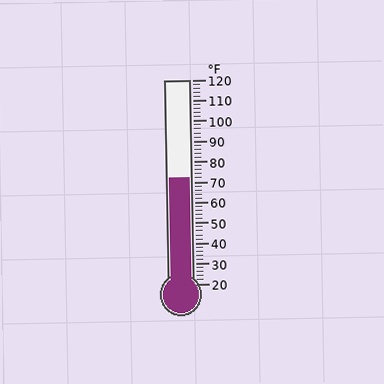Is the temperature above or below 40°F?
The temperature is above 40°F.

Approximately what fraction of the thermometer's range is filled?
The thermometer is filled to approximately 50% of its range.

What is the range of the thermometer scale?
The thermometer scale ranges from 20°F to 120°F.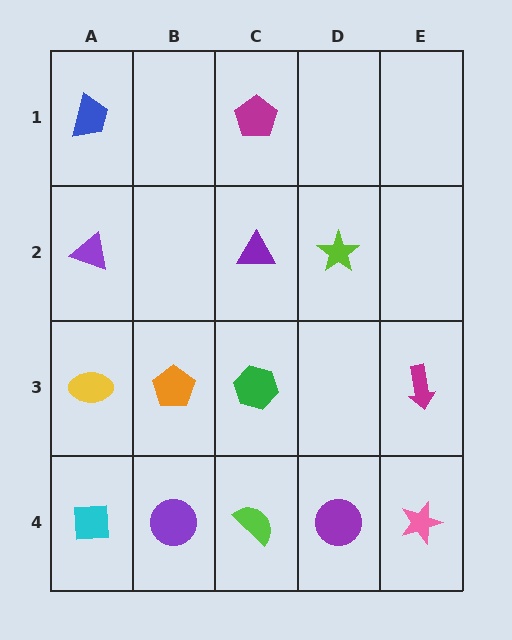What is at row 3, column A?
A yellow ellipse.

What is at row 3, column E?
A magenta arrow.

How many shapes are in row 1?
2 shapes.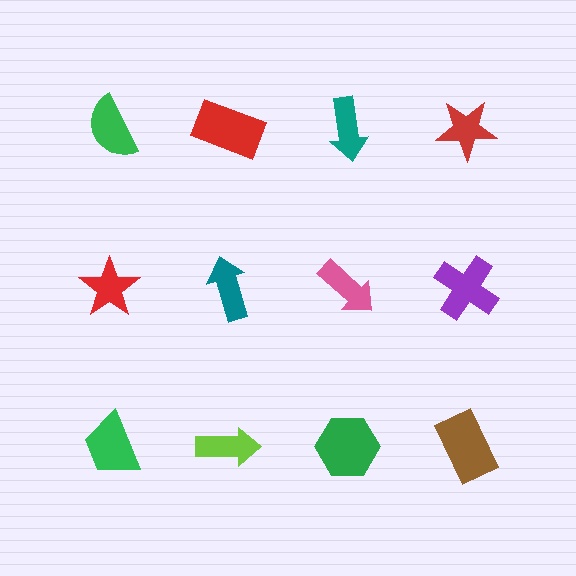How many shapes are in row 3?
4 shapes.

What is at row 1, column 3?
A teal arrow.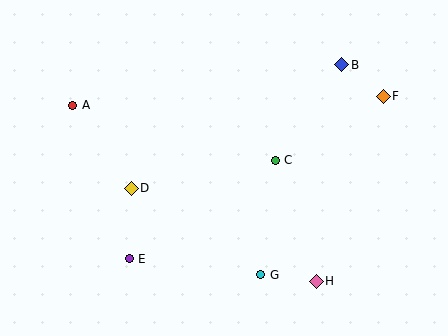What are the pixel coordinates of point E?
Point E is at (129, 259).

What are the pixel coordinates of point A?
Point A is at (73, 105).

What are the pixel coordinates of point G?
Point G is at (261, 275).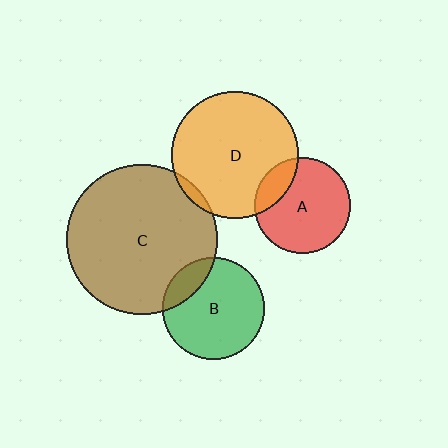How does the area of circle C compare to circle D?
Approximately 1.4 times.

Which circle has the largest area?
Circle C (brown).